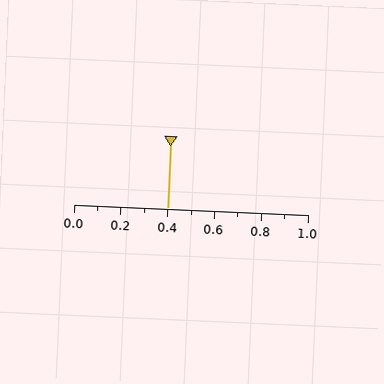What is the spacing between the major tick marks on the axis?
The major ticks are spaced 0.2 apart.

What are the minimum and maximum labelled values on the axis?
The axis runs from 0.0 to 1.0.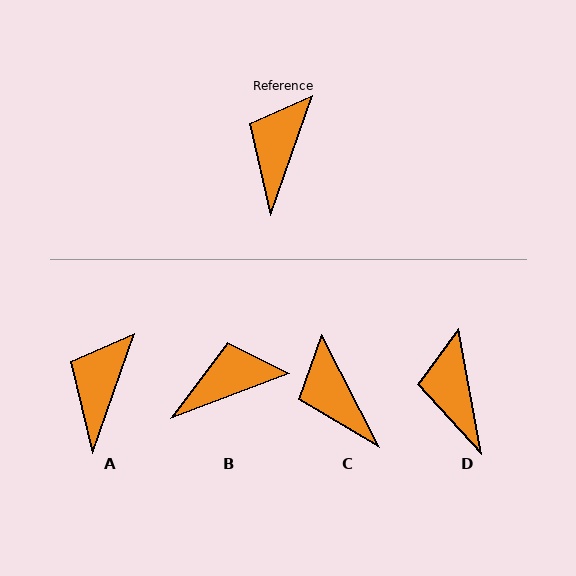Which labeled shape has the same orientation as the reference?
A.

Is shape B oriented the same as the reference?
No, it is off by about 50 degrees.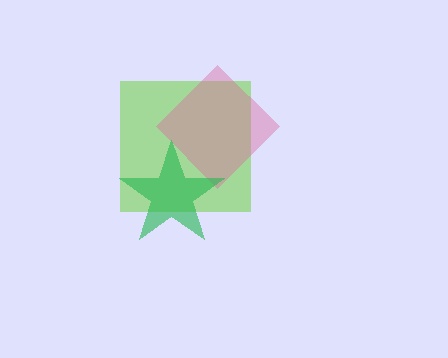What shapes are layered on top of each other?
The layered shapes are: a lime square, a pink diamond, a green star.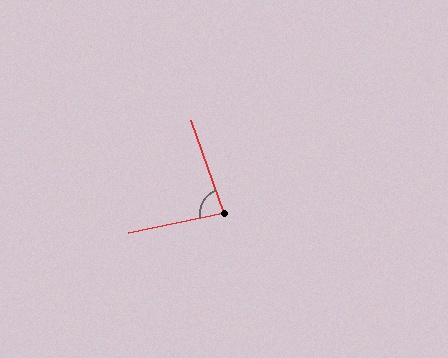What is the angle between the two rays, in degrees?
Approximately 82 degrees.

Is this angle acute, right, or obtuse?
It is acute.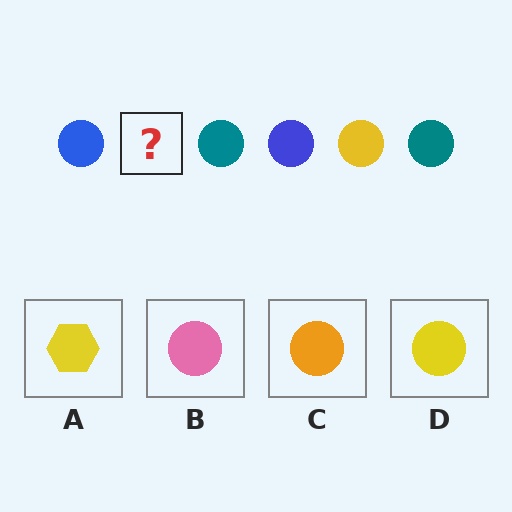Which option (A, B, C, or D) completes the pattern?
D.